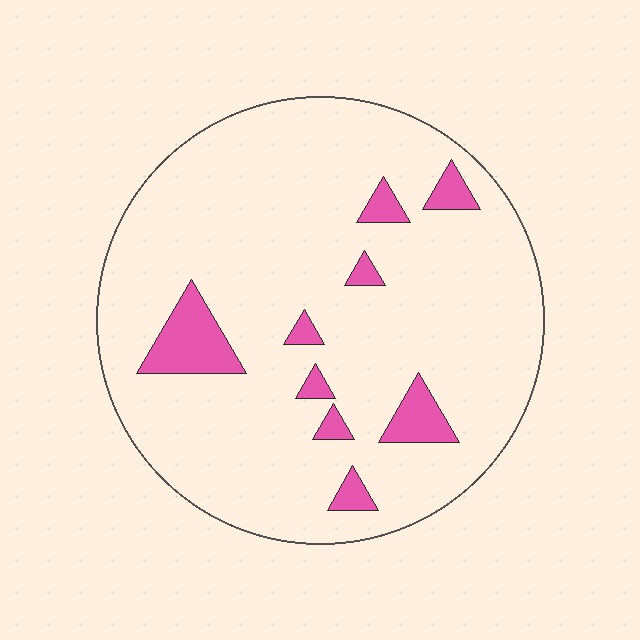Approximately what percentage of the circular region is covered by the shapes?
Approximately 10%.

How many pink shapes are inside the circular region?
9.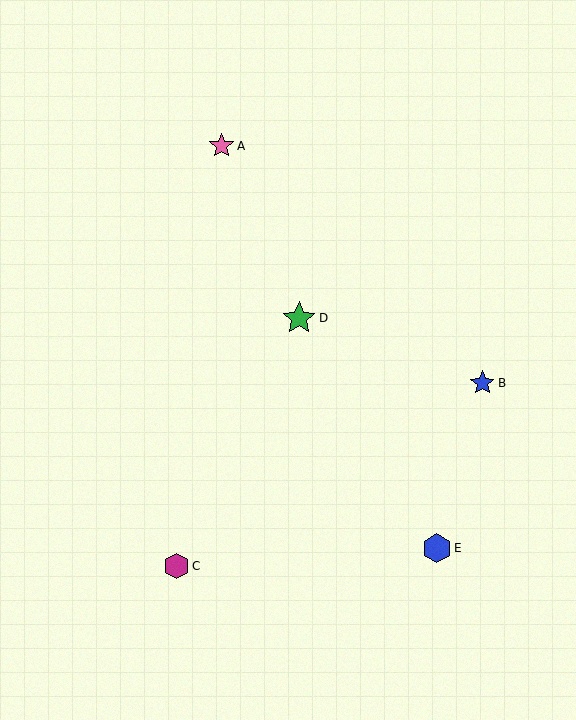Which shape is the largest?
The green star (labeled D) is the largest.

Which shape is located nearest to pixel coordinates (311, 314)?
The green star (labeled D) at (299, 318) is nearest to that location.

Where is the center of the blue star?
The center of the blue star is at (482, 383).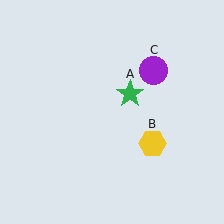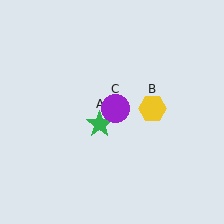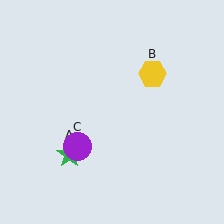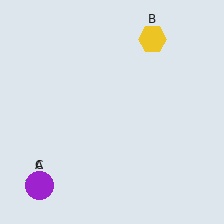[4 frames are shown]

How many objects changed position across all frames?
3 objects changed position: green star (object A), yellow hexagon (object B), purple circle (object C).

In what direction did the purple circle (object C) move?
The purple circle (object C) moved down and to the left.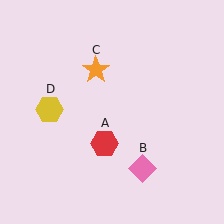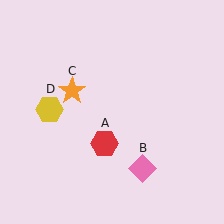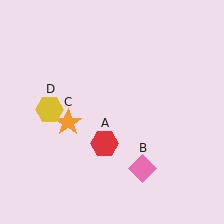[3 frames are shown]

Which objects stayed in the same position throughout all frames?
Red hexagon (object A) and pink diamond (object B) and yellow hexagon (object D) remained stationary.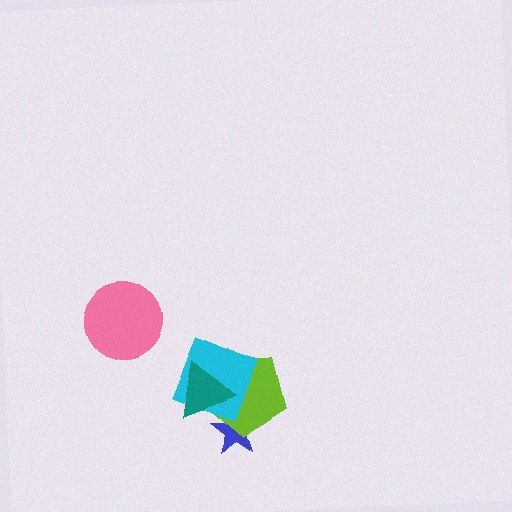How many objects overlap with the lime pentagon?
3 objects overlap with the lime pentagon.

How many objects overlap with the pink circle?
0 objects overlap with the pink circle.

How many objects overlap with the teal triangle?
3 objects overlap with the teal triangle.